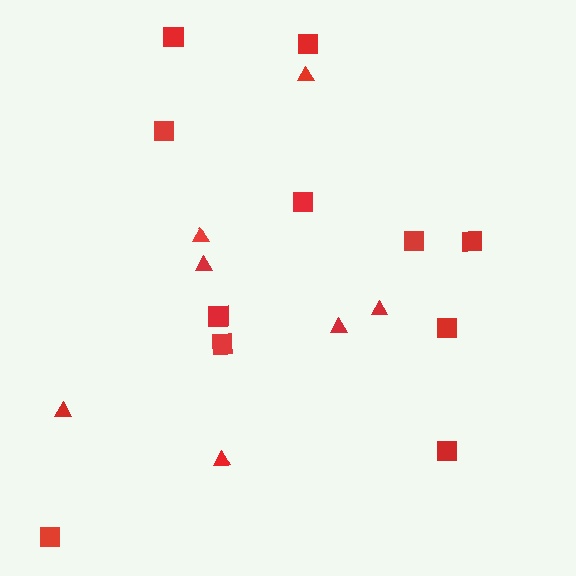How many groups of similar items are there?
There are 2 groups: one group of squares (11) and one group of triangles (7).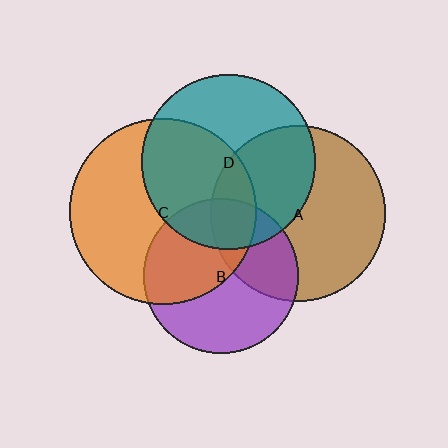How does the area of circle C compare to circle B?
Approximately 1.4 times.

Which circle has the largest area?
Circle C (orange).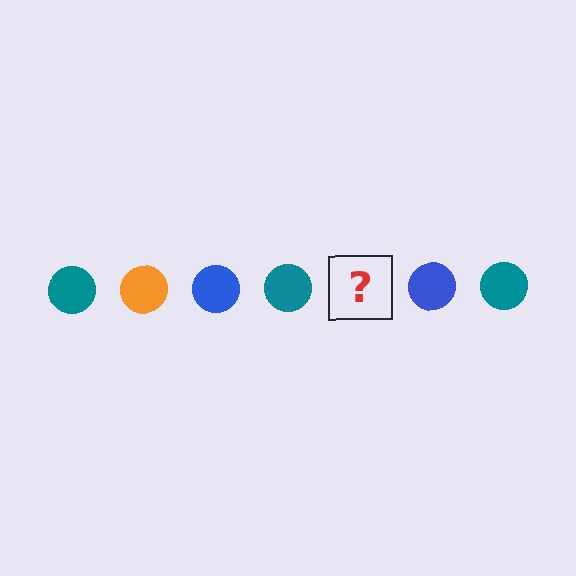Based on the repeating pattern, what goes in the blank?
The blank should be an orange circle.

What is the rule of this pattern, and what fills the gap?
The rule is that the pattern cycles through teal, orange, blue circles. The gap should be filled with an orange circle.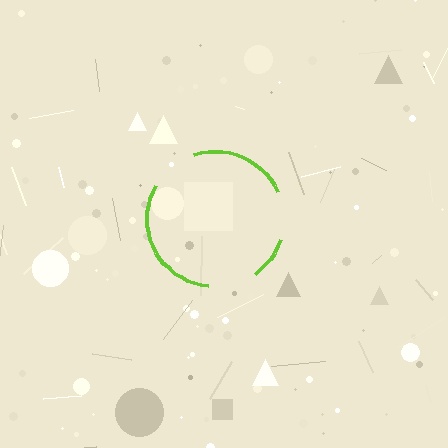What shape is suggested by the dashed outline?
The dashed outline suggests a circle.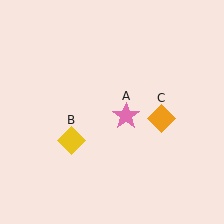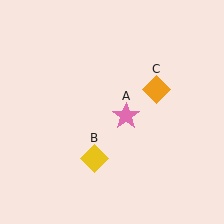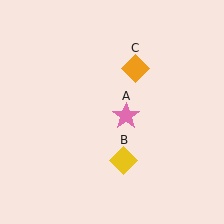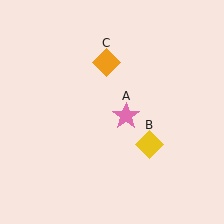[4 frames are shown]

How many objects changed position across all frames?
2 objects changed position: yellow diamond (object B), orange diamond (object C).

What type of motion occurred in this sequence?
The yellow diamond (object B), orange diamond (object C) rotated counterclockwise around the center of the scene.